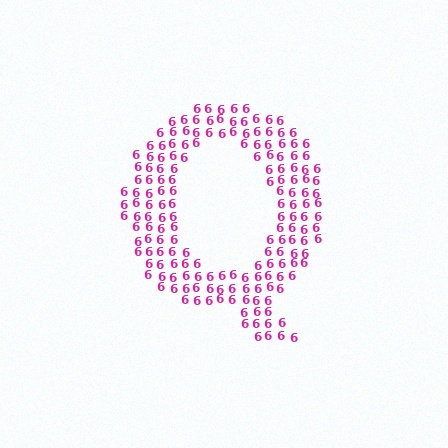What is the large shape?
The large shape is the letter Q.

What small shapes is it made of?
It is made of small digit 6's.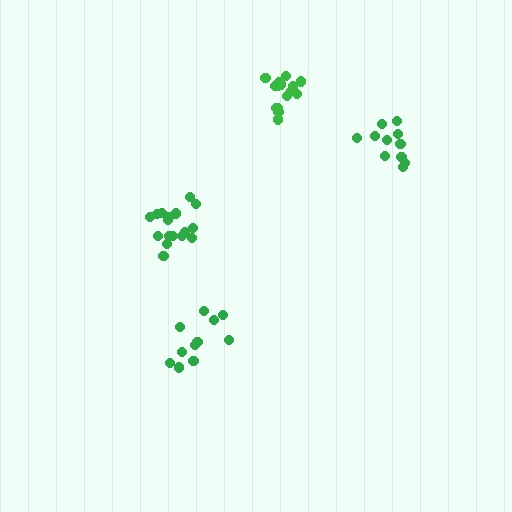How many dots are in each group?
Group 1: 12 dots, Group 2: 17 dots, Group 3: 15 dots, Group 4: 11 dots (55 total).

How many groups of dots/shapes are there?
There are 4 groups.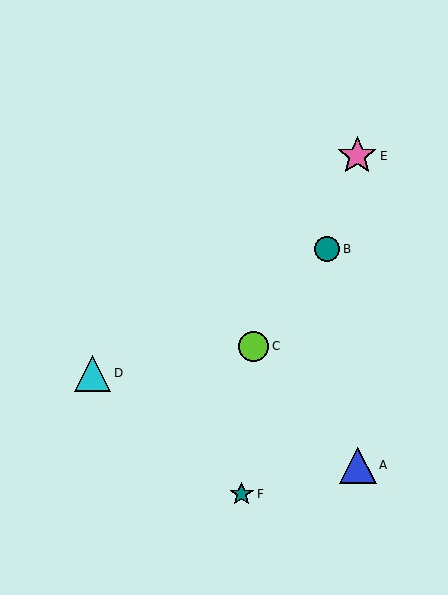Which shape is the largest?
The pink star (labeled E) is the largest.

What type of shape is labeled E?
Shape E is a pink star.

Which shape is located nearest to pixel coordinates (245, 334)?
The lime circle (labeled C) at (254, 346) is nearest to that location.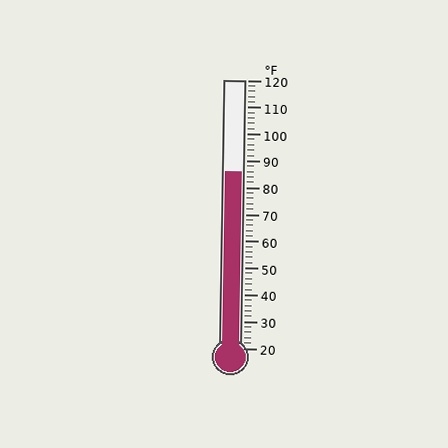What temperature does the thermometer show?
The thermometer shows approximately 86°F.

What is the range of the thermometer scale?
The thermometer scale ranges from 20°F to 120°F.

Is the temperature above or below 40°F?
The temperature is above 40°F.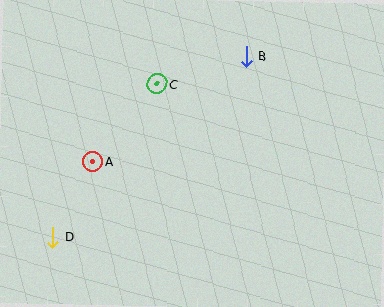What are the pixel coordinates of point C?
Point C is at (157, 84).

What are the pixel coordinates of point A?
Point A is at (92, 161).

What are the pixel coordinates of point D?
Point D is at (53, 237).